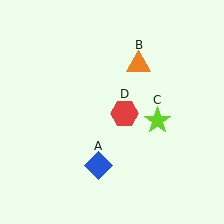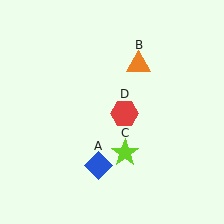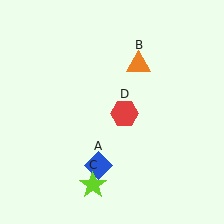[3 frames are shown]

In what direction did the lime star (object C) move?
The lime star (object C) moved down and to the left.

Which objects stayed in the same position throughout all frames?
Blue diamond (object A) and orange triangle (object B) and red hexagon (object D) remained stationary.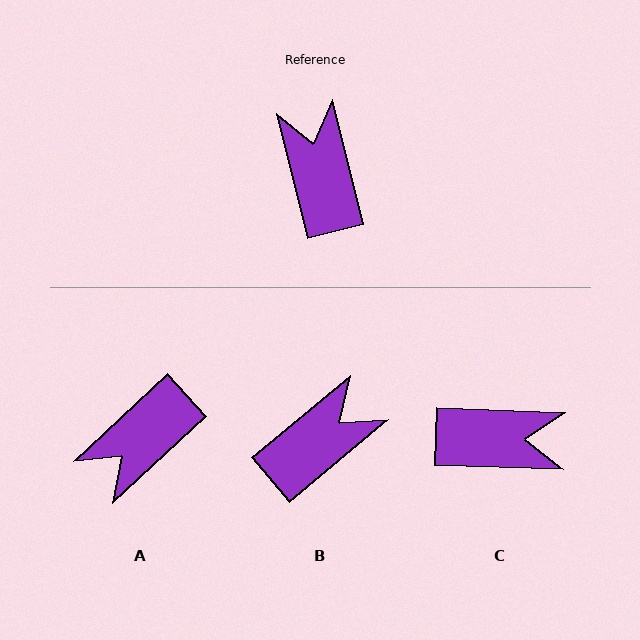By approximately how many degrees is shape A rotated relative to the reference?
Approximately 119 degrees counter-clockwise.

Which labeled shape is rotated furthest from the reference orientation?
A, about 119 degrees away.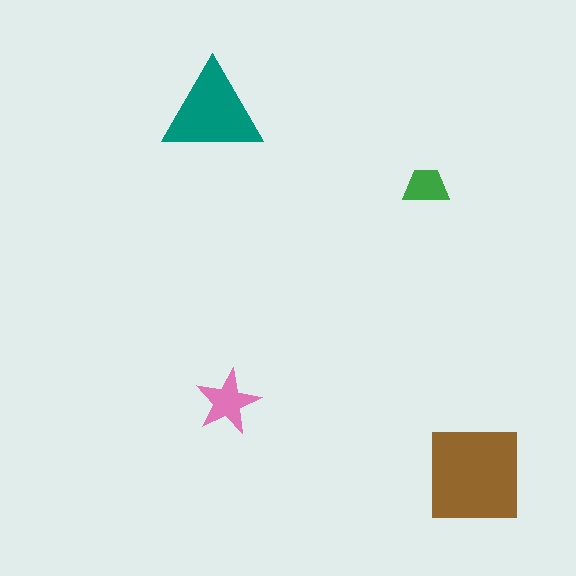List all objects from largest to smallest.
The brown square, the teal triangle, the pink star, the green trapezoid.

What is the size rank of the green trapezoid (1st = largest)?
4th.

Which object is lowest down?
The brown square is bottommost.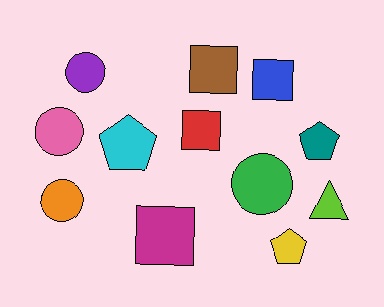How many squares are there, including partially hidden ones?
There are 4 squares.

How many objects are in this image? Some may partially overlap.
There are 12 objects.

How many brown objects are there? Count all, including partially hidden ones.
There is 1 brown object.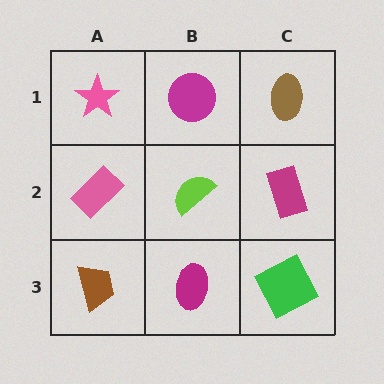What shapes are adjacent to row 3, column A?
A pink rectangle (row 2, column A), a magenta ellipse (row 3, column B).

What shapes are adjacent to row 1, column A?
A pink rectangle (row 2, column A), a magenta circle (row 1, column B).